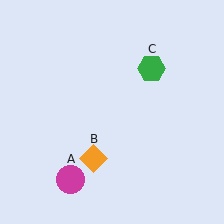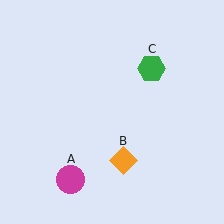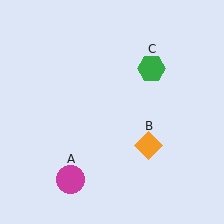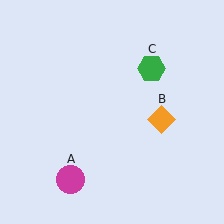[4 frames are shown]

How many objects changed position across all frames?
1 object changed position: orange diamond (object B).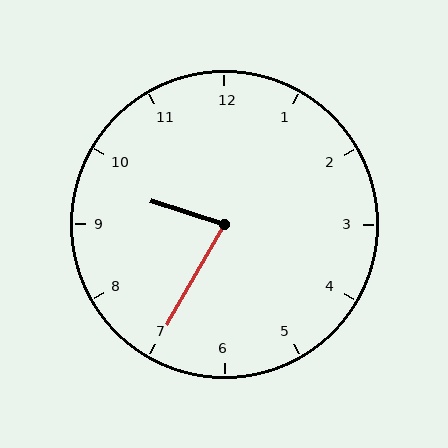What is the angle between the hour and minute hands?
Approximately 78 degrees.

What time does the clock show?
9:35.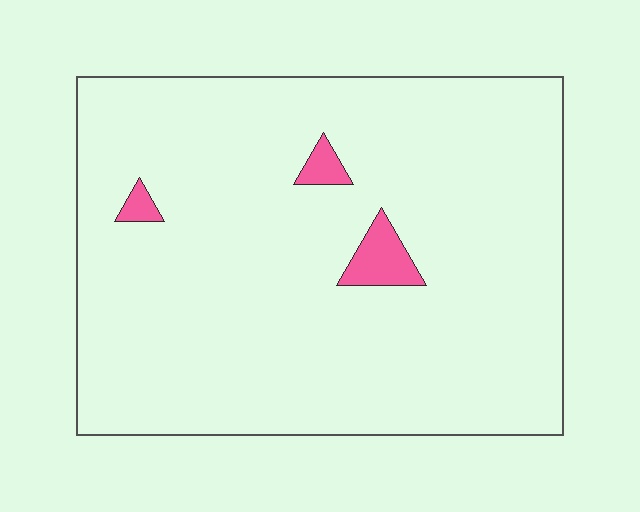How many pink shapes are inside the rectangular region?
3.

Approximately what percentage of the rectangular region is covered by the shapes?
Approximately 5%.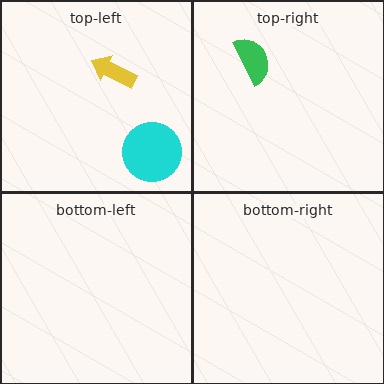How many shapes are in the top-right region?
1.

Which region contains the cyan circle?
The top-left region.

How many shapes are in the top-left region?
2.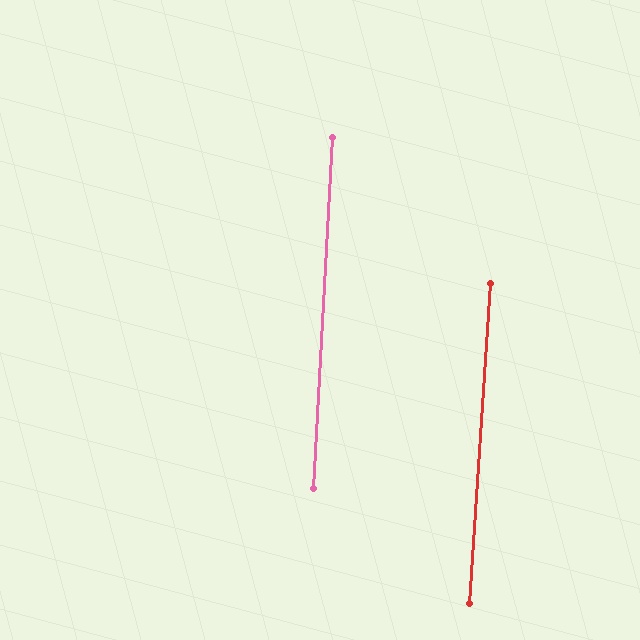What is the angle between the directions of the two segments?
Approximately 1 degree.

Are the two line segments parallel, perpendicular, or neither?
Parallel — their directions differ by only 0.6°.